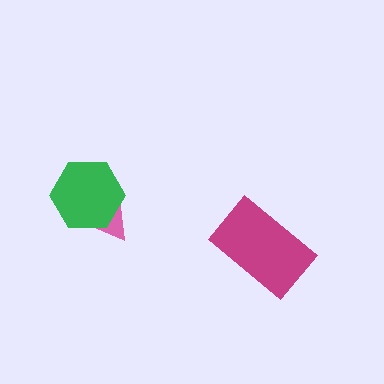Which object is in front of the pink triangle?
The green hexagon is in front of the pink triangle.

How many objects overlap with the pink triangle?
1 object overlaps with the pink triangle.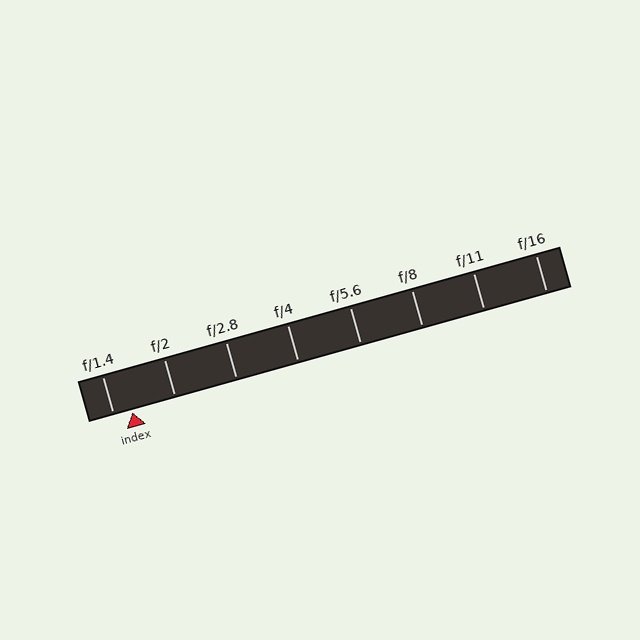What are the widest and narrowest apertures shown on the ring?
The widest aperture shown is f/1.4 and the narrowest is f/16.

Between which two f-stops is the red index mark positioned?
The index mark is between f/1.4 and f/2.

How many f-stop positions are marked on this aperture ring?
There are 8 f-stop positions marked.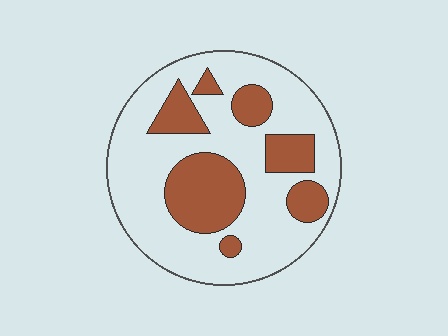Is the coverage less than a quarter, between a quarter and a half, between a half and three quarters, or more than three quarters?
Between a quarter and a half.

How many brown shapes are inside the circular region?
7.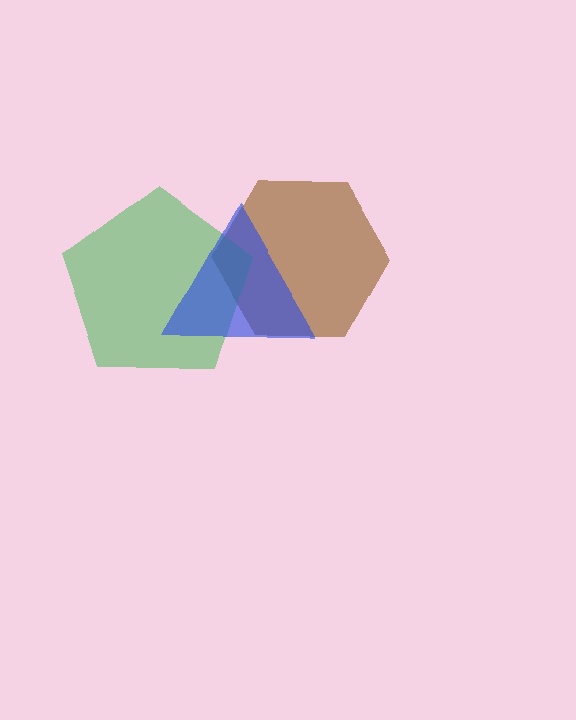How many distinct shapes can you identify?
There are 3 distinct shapes: a brown hexagon, a green pentagon, a blue triangle.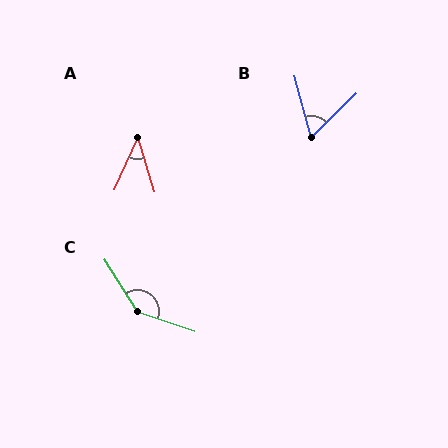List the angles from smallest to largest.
A (40°), B (61°), C (140°).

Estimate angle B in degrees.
Approximately 61 degrees.